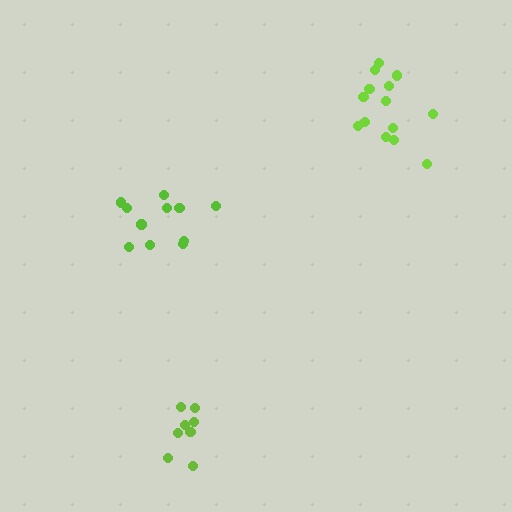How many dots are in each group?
Group 1: 8 dots, Group 2: 11 dots, Group 3: 14 dots (33 total).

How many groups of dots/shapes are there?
There are 3 groups.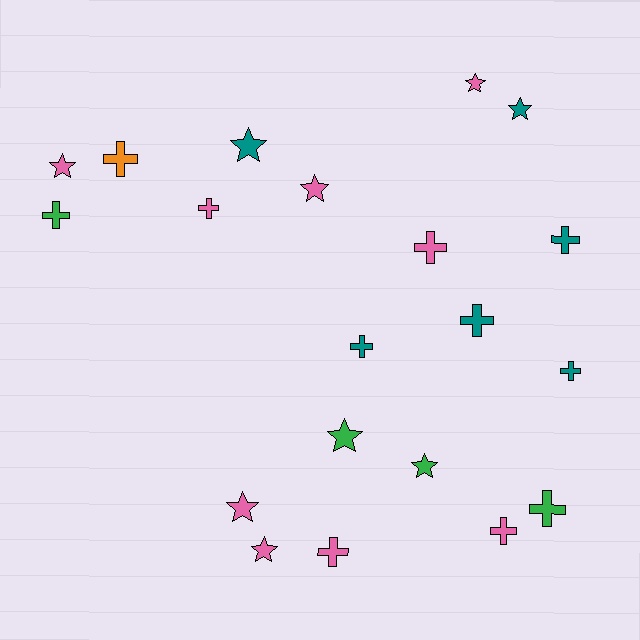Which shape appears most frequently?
Cross, with 11 objects.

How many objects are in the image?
There are 20 objects.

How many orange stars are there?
There are no orange stars.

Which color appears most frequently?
Pink, with 9 objects.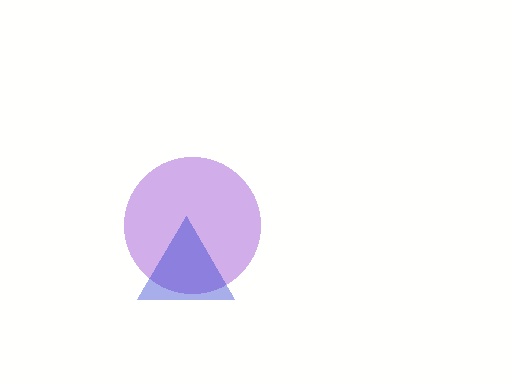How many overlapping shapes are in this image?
There are 2 overlapping shapes in the image.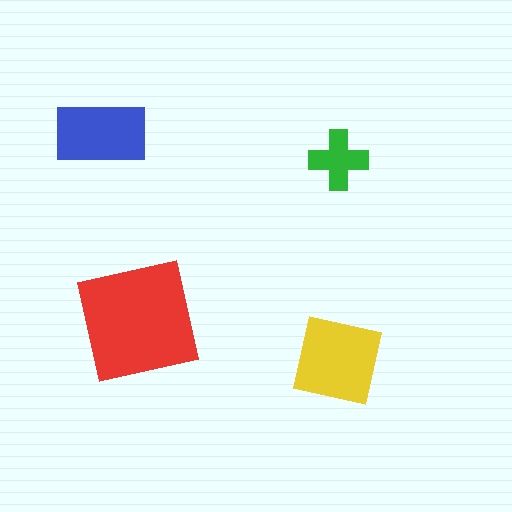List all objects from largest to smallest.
The red square, the yellow square, the blue rectangle, the green cross.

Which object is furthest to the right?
The green cross is rightmost.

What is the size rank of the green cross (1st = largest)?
4th.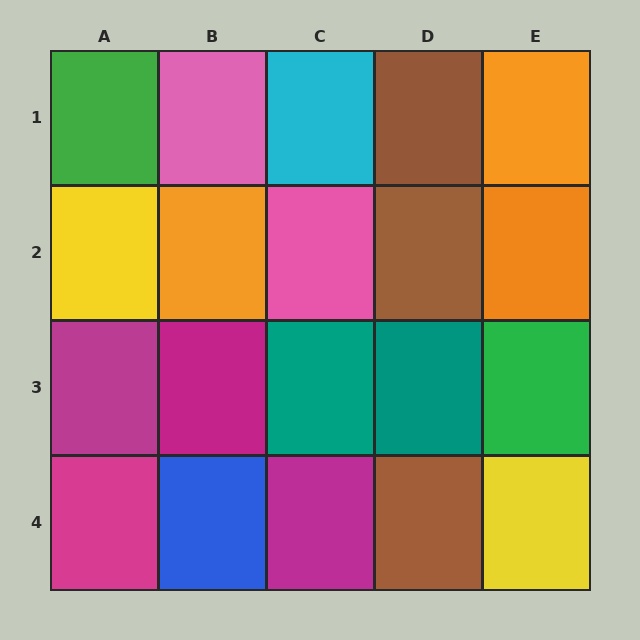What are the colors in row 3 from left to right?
Magenta, magenta, teal, teal, green.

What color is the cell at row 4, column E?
Yellow.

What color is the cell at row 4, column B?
Blue.